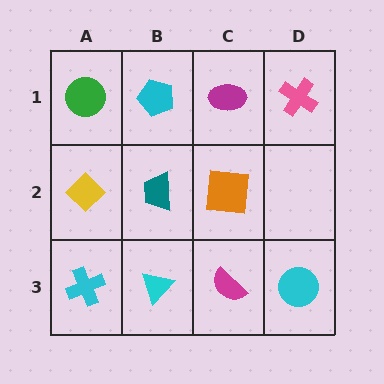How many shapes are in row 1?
4 shapes.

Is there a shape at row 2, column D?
No, that cell is empty.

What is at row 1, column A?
A green circle.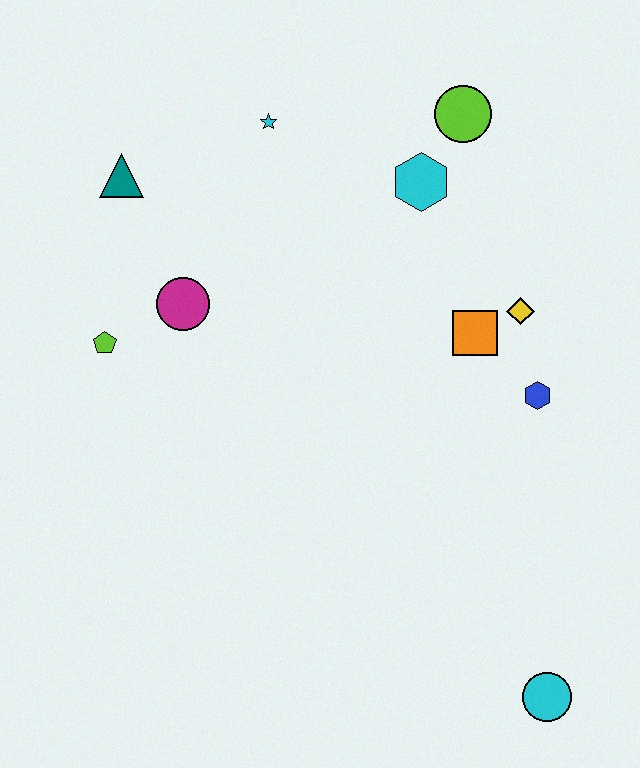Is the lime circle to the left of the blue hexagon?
Yes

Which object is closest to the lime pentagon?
The magenta circle is closest to the lime pentagon.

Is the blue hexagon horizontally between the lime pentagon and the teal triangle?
No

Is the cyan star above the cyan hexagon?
Yes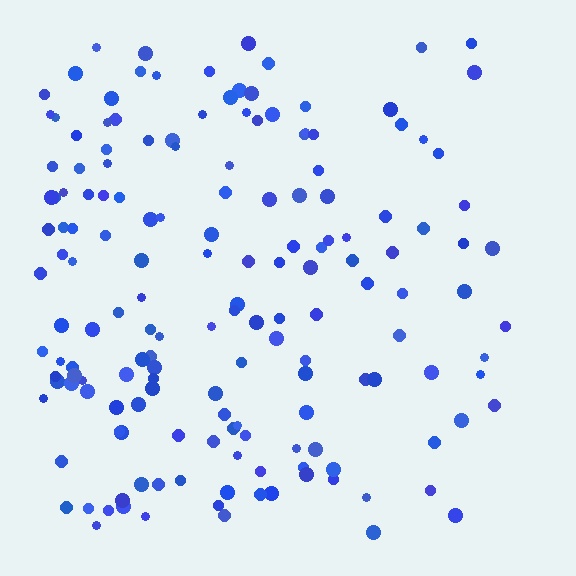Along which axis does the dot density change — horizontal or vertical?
Horizontal.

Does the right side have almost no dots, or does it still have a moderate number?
Still a moderate number, just noticeably fewer than the left.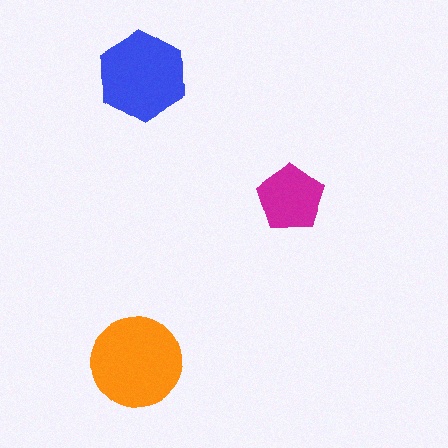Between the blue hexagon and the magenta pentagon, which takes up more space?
The blue hexagon.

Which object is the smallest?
The magenta pentagon.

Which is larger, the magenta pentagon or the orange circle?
The orange circle.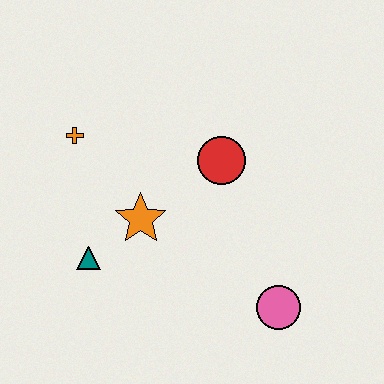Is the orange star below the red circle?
Yes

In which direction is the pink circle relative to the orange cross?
The pink circle is to the right of the orange cross.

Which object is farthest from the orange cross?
The pink circle is farthest from the orange cross.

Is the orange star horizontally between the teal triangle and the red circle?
Yes